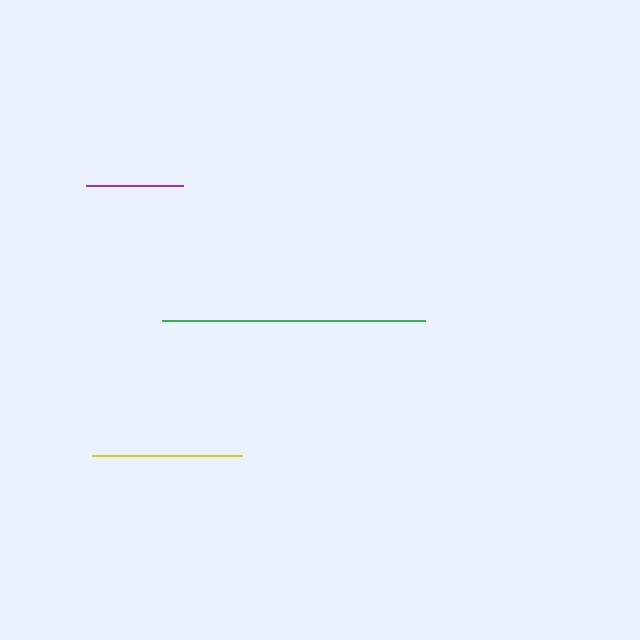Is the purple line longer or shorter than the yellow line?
The yellow line is longer than the purple line.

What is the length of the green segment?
The green segment is approximately 263 pixels long.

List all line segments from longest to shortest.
From longest to shortest: green, yellow, purple.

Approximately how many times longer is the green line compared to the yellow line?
The green line is approximately 1.8 times the length of the yellow line.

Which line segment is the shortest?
The purple line is the shortest at approximately 97 pixels.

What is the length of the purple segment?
The purple segment is approximately 97 pixels long.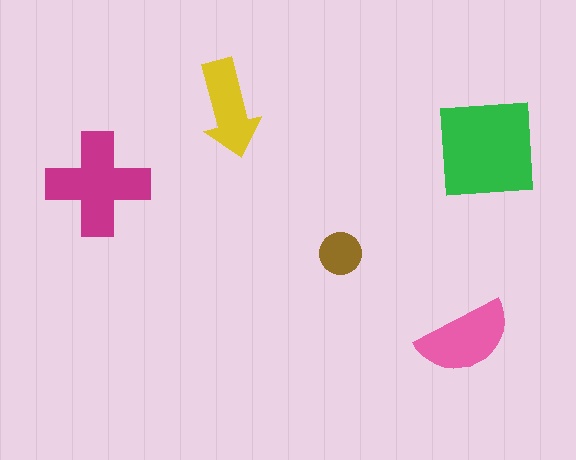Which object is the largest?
The green square.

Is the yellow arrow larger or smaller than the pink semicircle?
Smaller.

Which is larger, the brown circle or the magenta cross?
The magenta cross.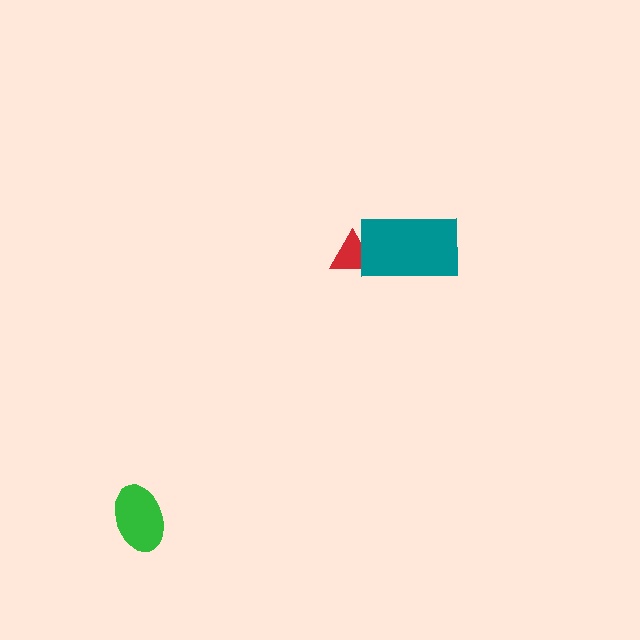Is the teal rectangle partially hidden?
No, no other shape covers it.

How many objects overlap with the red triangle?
1 object overlaps with the red triangle.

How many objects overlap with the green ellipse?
0 objects overlap with the green ellipse.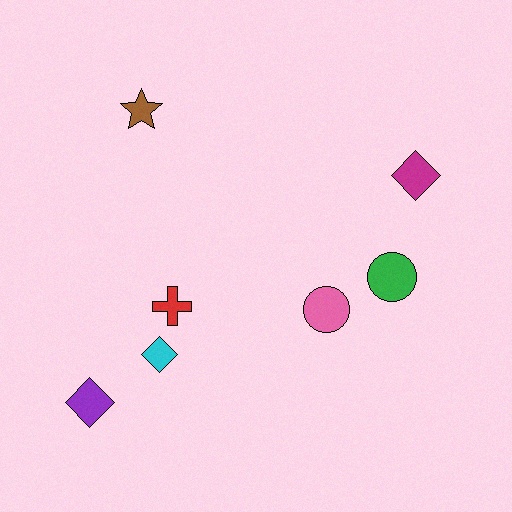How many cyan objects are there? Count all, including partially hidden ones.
There is 1 cyan object.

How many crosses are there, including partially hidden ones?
There is 1 cross.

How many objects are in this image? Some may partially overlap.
There are 7 objects.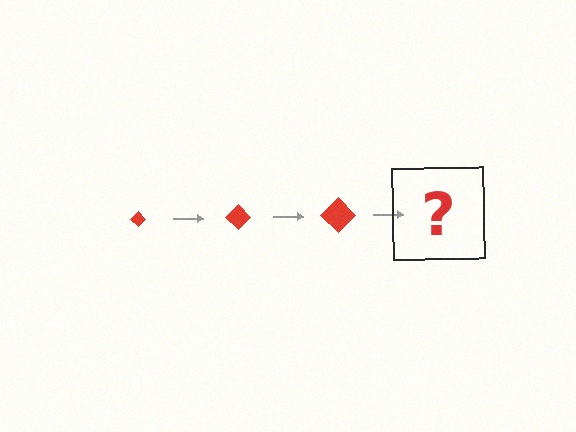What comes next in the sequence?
The next element should be a red diamond, larger than the previous one.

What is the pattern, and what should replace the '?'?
The pattern is that the diamond gets progressively larger each step. The '?' should be a red diamond, larger than the previous one.